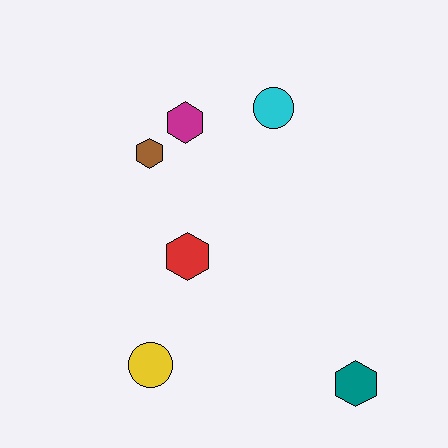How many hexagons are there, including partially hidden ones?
There are 4 hexagons.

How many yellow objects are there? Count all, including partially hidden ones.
There is 1 yellow object.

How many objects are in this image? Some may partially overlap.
There are 6 objects.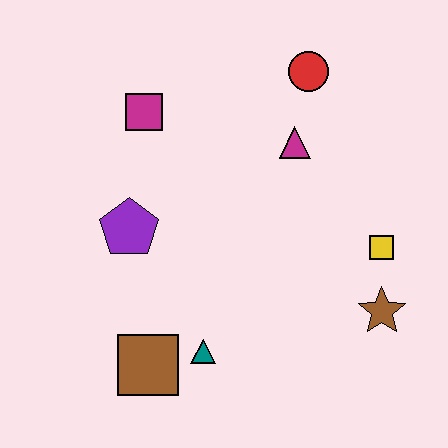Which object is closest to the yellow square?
The brown star is closest to the yellow square.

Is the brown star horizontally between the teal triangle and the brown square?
No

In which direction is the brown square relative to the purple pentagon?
The brown square is below the purple pentagon.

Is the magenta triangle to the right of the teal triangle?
Yes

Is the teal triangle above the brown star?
No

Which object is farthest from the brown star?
The magenta square is farthest from the brown star.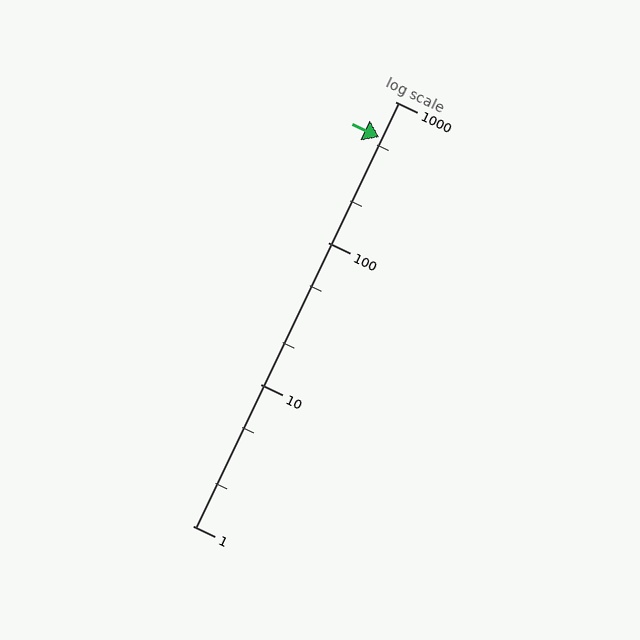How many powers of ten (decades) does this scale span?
The scale spans 3 decades, from 1 to 1000.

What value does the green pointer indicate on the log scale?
The pointer indicates approximately 560.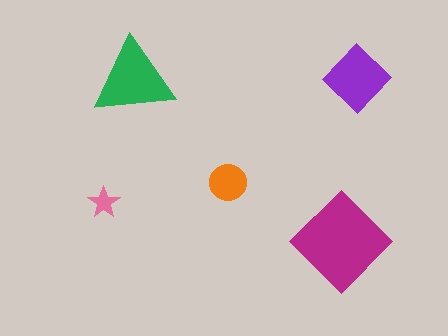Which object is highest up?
The purple diamond is topmost.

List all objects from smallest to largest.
The pink star, the orange circle, the purple diamond, the green triangle, the magenta diamond.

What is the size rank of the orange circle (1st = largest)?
4th.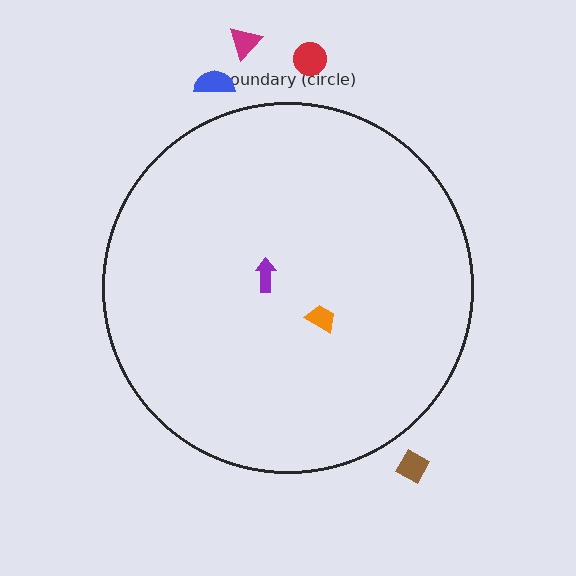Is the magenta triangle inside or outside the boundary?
Outside.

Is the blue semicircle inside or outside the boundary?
Outside.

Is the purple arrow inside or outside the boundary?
Inside.